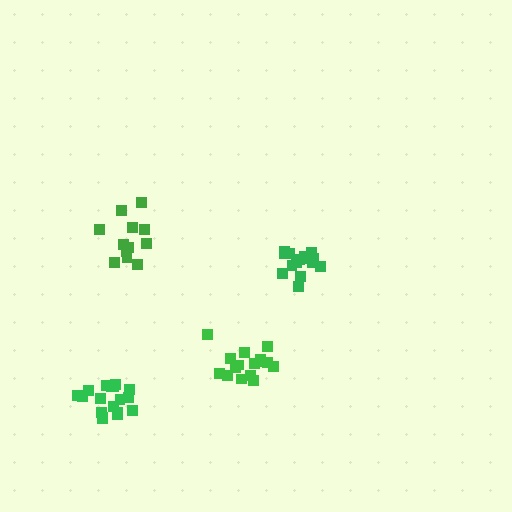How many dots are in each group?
Group 1: 16 dots, Group 2: 15 dots, Group 3: 12 dots, Group 4: 18 dots (61 total).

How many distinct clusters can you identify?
There are 4 distinct clusters.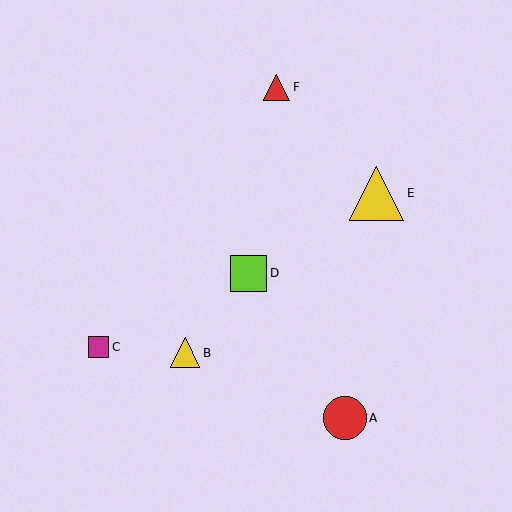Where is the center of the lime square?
The center of the lime square is at (249, 273).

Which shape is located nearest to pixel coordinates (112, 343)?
The magenta square (labeled C) at (99, 347) is nearest to that location.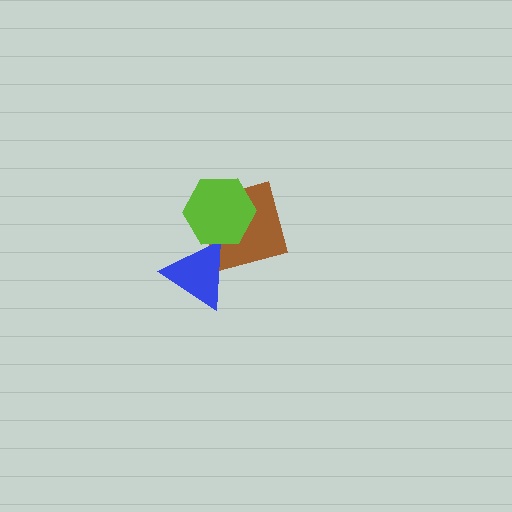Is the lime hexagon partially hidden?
No, no other shape covers it.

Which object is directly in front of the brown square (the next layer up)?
The blue triangle is directly in front of the brown square.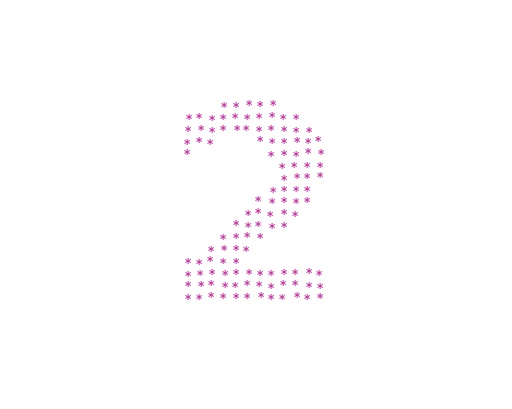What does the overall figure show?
The overall figure shows the digit 2.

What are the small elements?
The small elements are asterisks.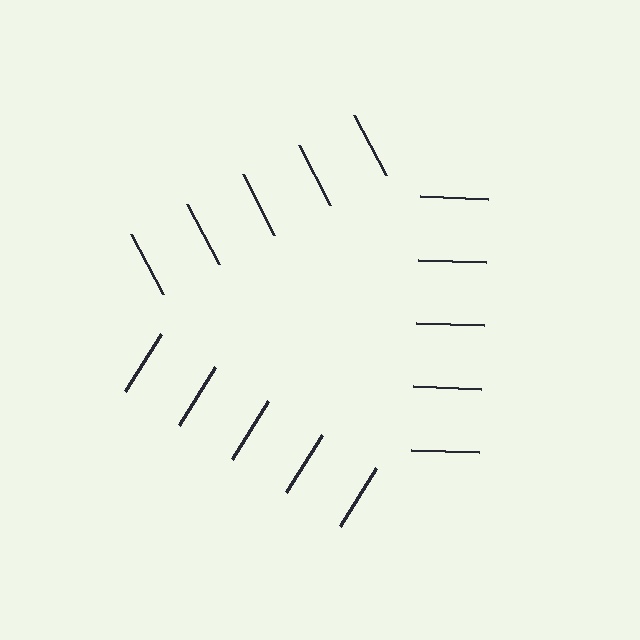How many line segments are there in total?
15 — 5 along each of the 3 edges.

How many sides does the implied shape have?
3 sides — the line-ends trace a triangle.